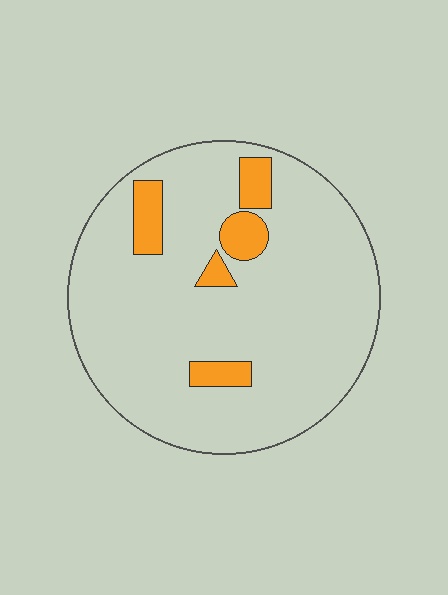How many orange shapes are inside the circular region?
5.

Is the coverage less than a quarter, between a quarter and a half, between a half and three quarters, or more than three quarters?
Less than a quarter.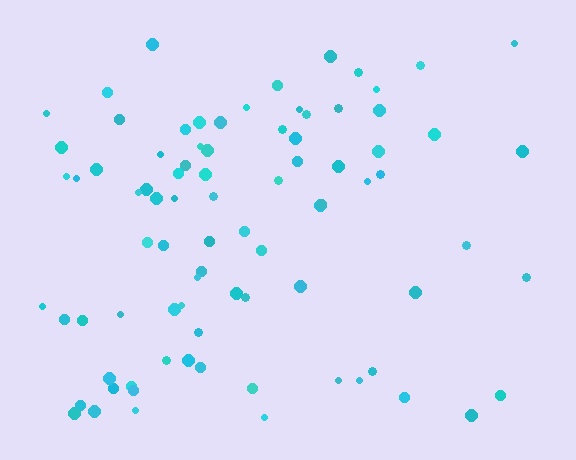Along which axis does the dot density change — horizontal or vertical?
Horizontal.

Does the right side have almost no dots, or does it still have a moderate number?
Still a moderate number, just noticeably fewer than the left.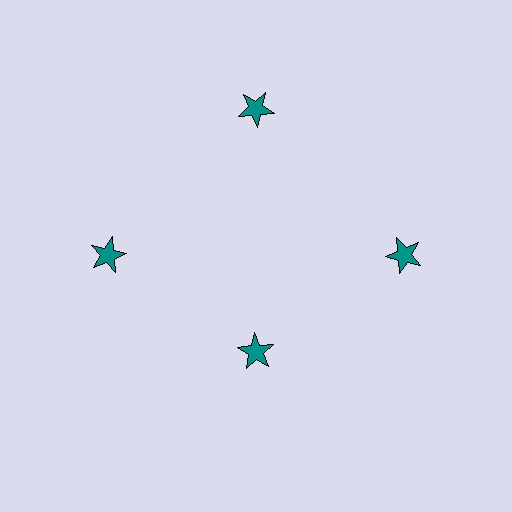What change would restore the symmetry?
The symmetry would be restored by moving it outward, back onto the ring so that all 4 stars sit at equal angles and equal distance from the center.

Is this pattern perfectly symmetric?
No. The 4 teal stars are arranged in a ring, but one element near the 6 o'clock position is pulled inward toward the center, breaking the 4-fold rotational symmetry.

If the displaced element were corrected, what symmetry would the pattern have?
It would have 4-fold rotational symmetry — the pattern would map onto itself every 90 degrees.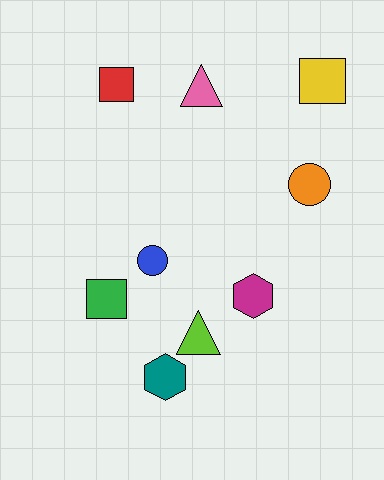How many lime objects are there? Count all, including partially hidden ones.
There is 1 lime object.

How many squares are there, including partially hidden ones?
There are 3 squares.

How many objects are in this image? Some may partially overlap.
There are 9 objects.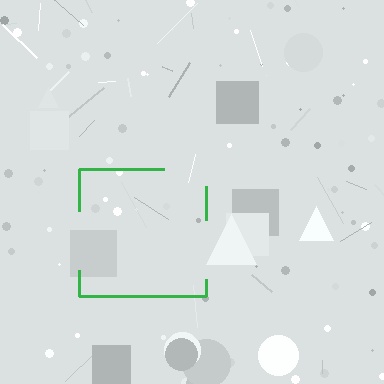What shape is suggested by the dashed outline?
The dashed outline suggests a square.